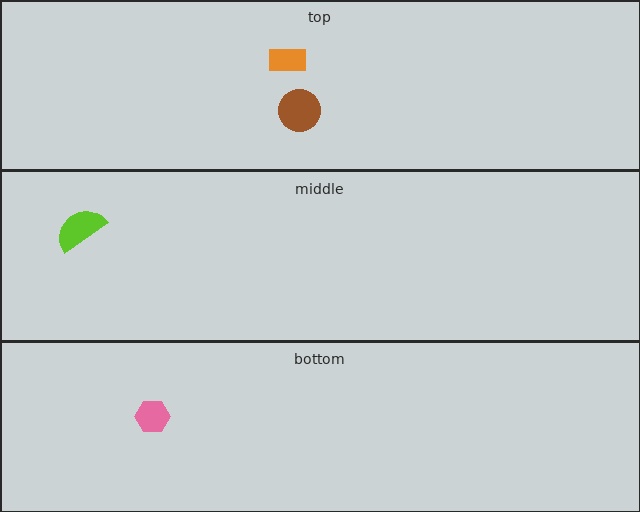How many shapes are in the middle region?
1.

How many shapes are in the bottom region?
1.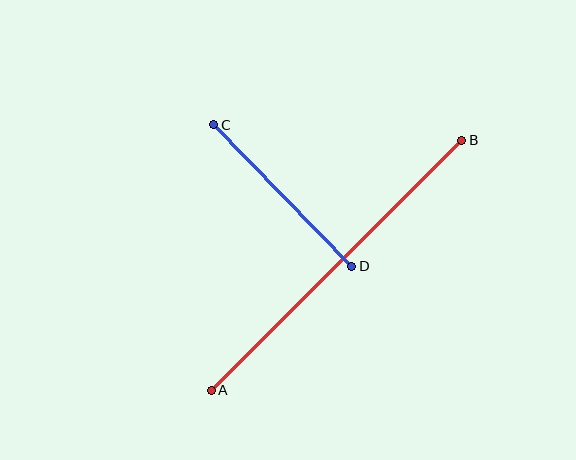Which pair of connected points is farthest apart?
Points A and B are farthest apart.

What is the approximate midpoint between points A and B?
The midpoint is at approximately (336, 265) pixels.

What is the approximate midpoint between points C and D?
The midpoint is at approximately (283, 195) pixels.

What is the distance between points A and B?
The distance is approximately 354 pixels.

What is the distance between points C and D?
The distance is approximately 198 pixels.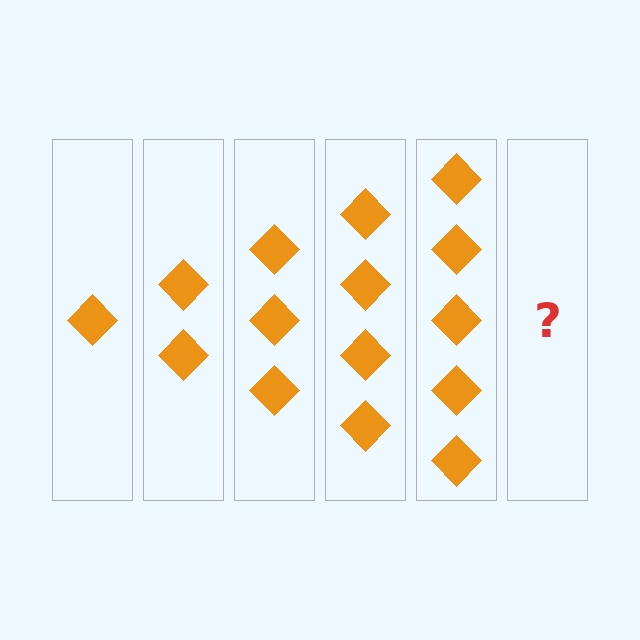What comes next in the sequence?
The next element should be 6 diamonds.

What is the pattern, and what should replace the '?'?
The pattern is that each step adds one more diamond. The '?' should be 6 diamonds.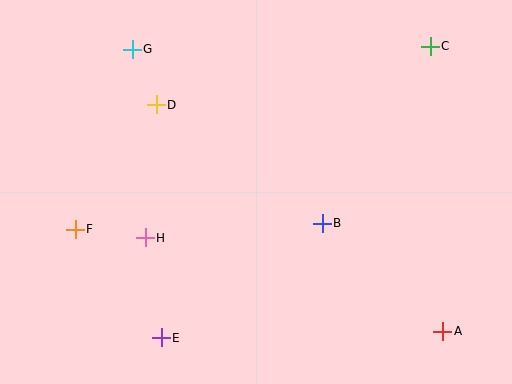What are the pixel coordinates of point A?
Point A is at (443, 331).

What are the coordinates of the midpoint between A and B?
The midpoint between A and B is at (383, 277).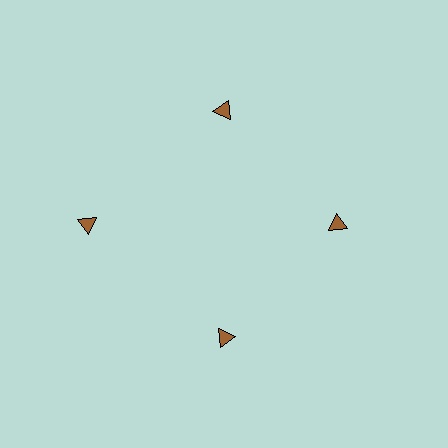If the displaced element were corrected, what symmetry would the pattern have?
It would have 4-fold rotational symmetry — the pattern would map onto itself every 90 degrees.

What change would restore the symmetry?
The symmetry would be restored by moving it inward, back onto the ring so that all 4 triangles sit at equal angles and equal distance from the center.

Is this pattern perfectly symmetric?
No. The 4 brown triangles are arranged in a ring, but one element near the 9 o'clock position is pushed outward from the center, breaking the 4-fold rotational symmetry.